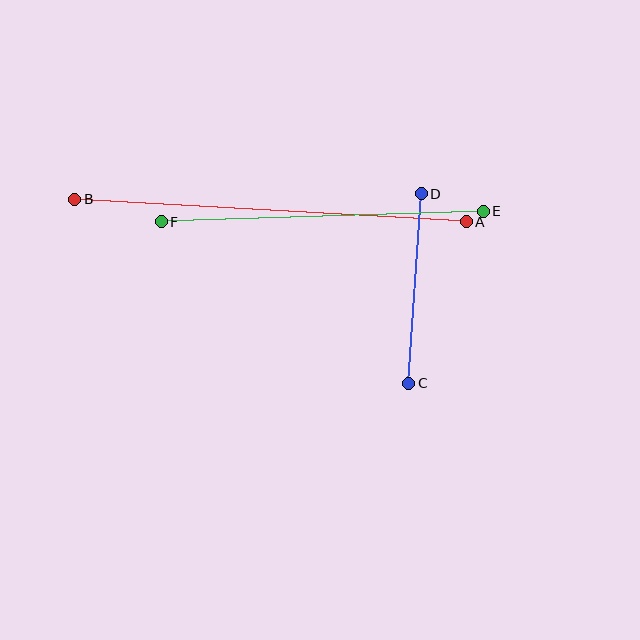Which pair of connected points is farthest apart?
Points A and B are farthest apart.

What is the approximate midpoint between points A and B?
The midpoint is at approximately (270, 211) pixels.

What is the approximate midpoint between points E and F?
The midpoint is at approximately (322, 217) pixels.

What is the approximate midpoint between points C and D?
The midpoint is at approximately (415, 289) pixels.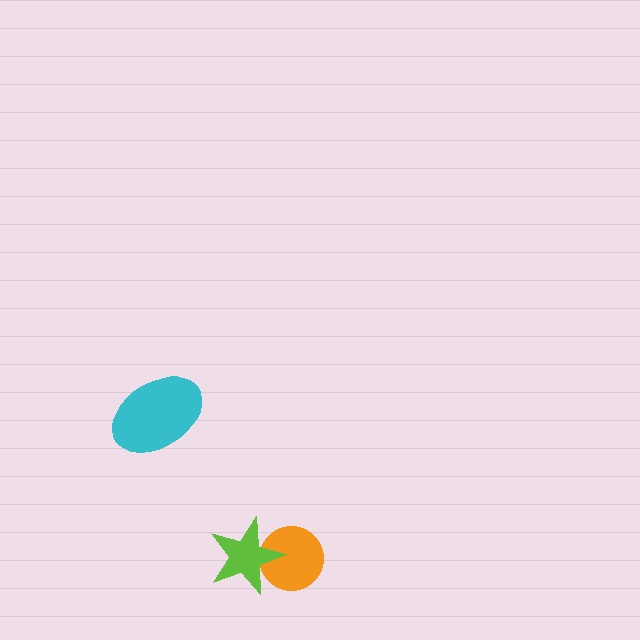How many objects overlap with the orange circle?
1 object overlaps with the orange circle.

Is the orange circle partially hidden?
Yes, it is partially covered by another shape.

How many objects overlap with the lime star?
1 object overlaps with the lime star.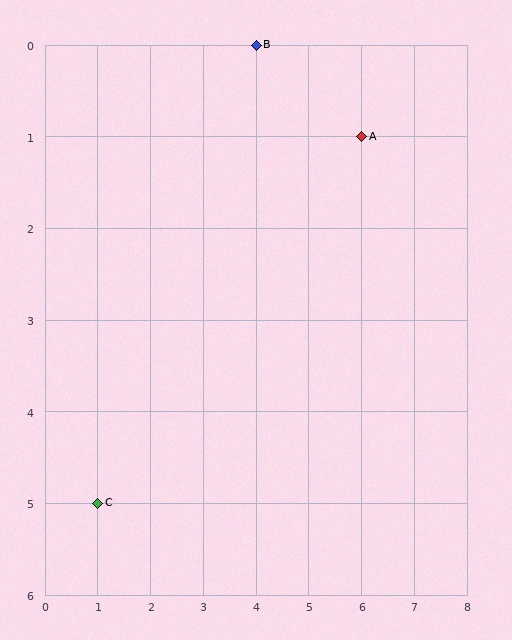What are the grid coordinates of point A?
Point A is at grid coordinates (6, 1).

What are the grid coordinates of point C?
Point C is at grid coordinates (1, 5).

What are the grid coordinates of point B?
Point B is at grid coordinates (4, 0).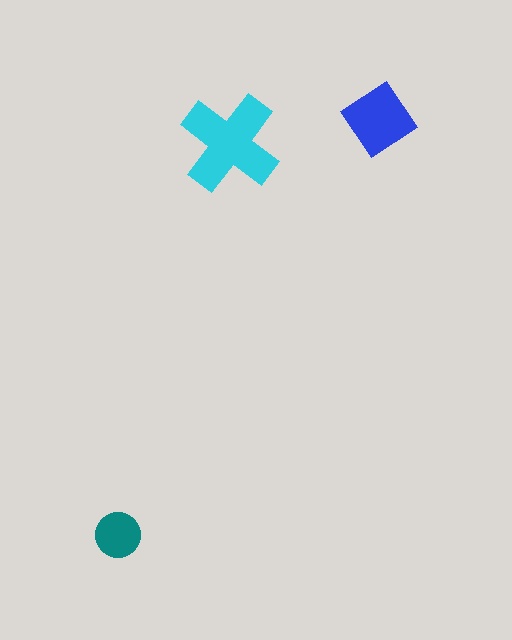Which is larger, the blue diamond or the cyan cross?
The cyan cross.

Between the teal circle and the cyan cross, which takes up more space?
The cyan cross.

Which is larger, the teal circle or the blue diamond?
The blue diamond.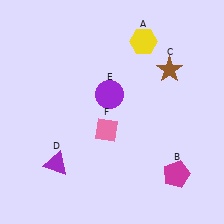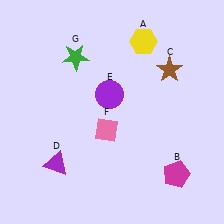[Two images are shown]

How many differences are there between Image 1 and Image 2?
There is 1 difference between the two images.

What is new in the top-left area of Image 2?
A green star (G) was added in the top-left area of Image 2.